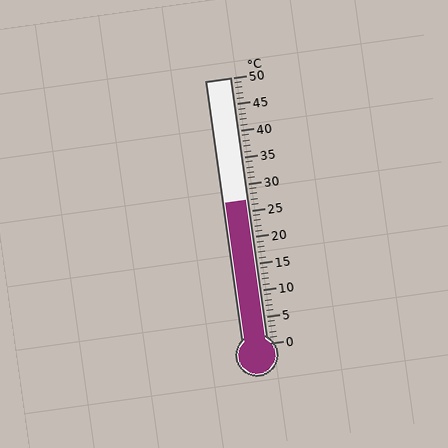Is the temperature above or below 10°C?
The temperature is above 10°C.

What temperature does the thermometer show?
The thermometer shows approximately 27°C.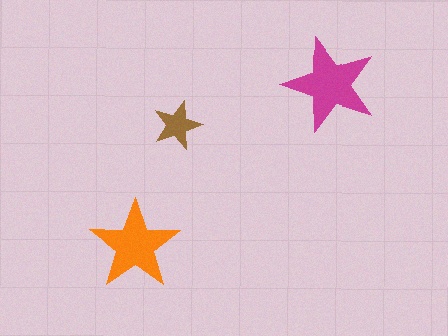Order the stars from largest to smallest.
the magenta one, the orange one, the brown one.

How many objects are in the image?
There are 3 objects in the image.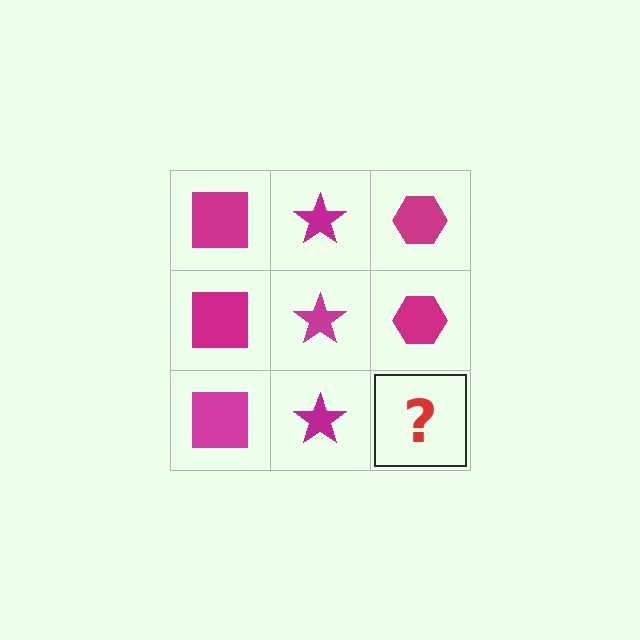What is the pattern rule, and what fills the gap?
The rule is that each column has a consistent shape. The gap should be filled with a magenta hexagon.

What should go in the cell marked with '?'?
The missing cell should contain a magenta hexagon.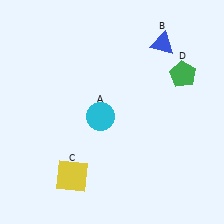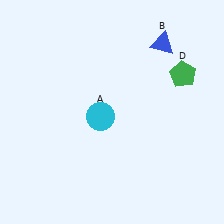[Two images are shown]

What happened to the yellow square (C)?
The yellow square (C) was removed in Image 2. It was in the bottom-left area of Image 1.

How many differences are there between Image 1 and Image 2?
There is 1 difference between the two images.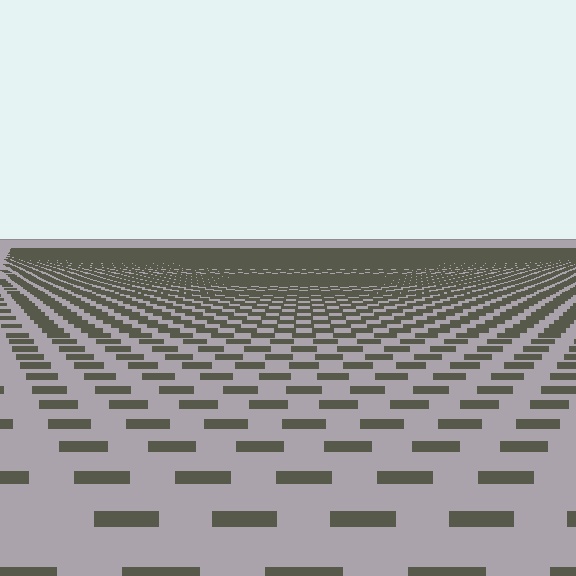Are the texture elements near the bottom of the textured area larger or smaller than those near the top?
Larger. Near the bottom, elements are closer to the viewer and appear at a bigger on-screen size.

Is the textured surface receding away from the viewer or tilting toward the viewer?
The surface is receding away from the viewer. Texture elements get smaller and denser toward the top.